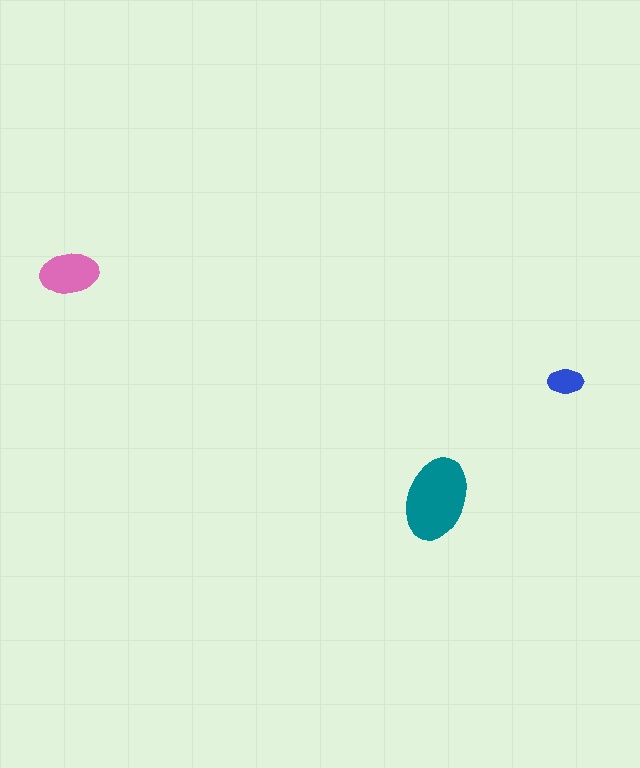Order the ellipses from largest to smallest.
the teal one, the pink one, the blue one.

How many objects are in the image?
There are 3 objects in the image.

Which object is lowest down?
The teal ellipse is bottommost.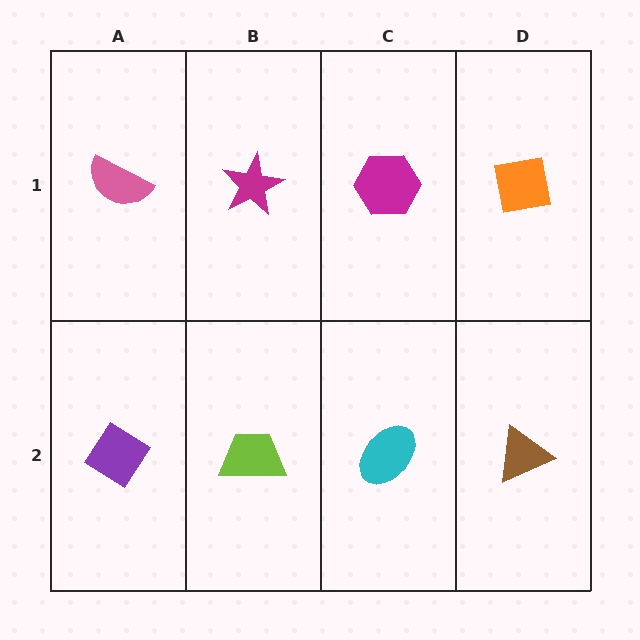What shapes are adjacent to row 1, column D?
A brown triangle (row 2, column D), a magenta hexagon (row 1, column C).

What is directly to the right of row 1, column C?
An orange square.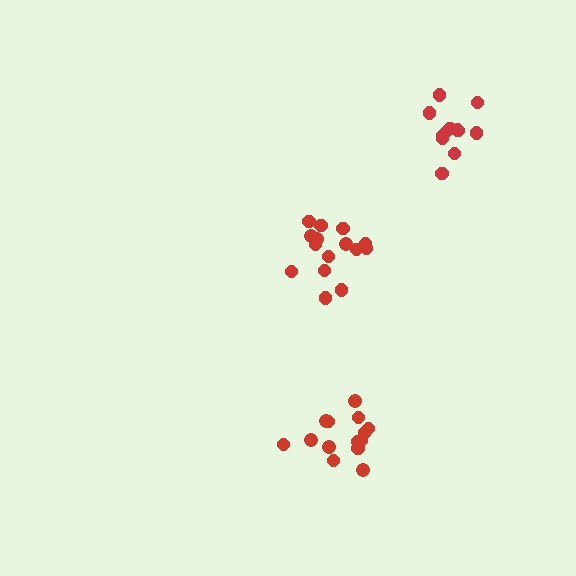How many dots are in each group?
Group 1: 12 dots, Group 2: 15 dots, Group 3: 14 dots (41 total).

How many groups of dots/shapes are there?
There are 3 groups.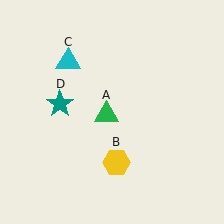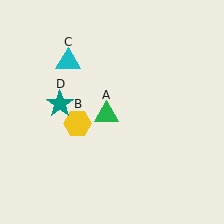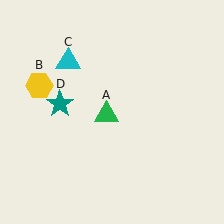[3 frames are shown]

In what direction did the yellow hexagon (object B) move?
The yellow hexagon (object B) moved up and to the left.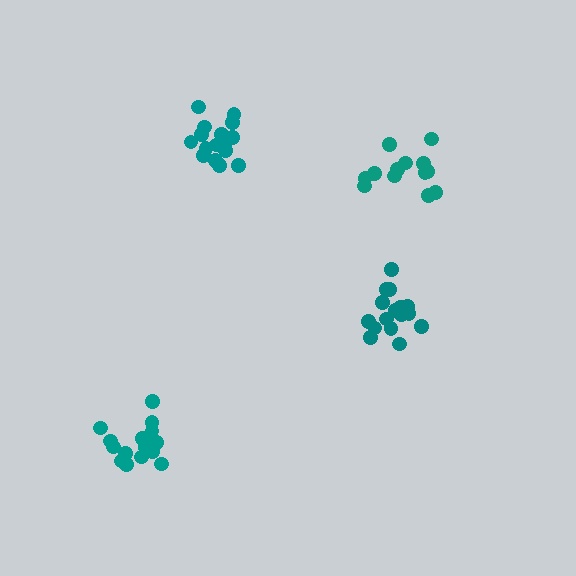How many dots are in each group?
Group 1: 17 dots, Group 2: 16 dots, Group 3: 17 dots, Group 4: 14 dots (64 total).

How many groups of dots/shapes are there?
There are 4 groups.